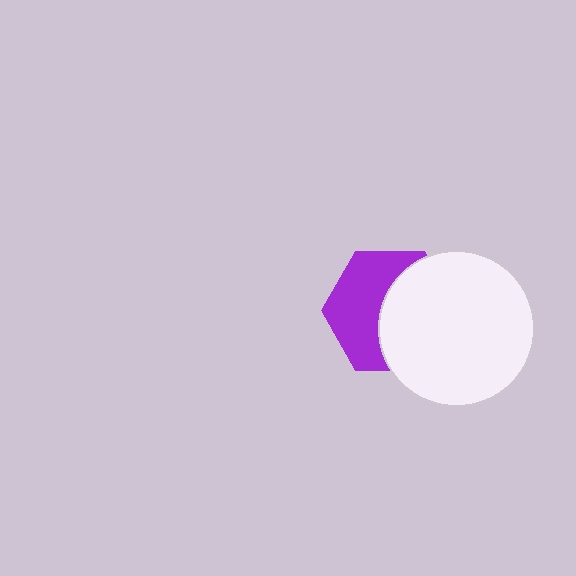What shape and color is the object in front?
The object in front is a white circle.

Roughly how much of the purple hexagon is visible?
About half of it is visible (roughly 49%).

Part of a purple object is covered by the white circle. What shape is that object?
It is a hexagon.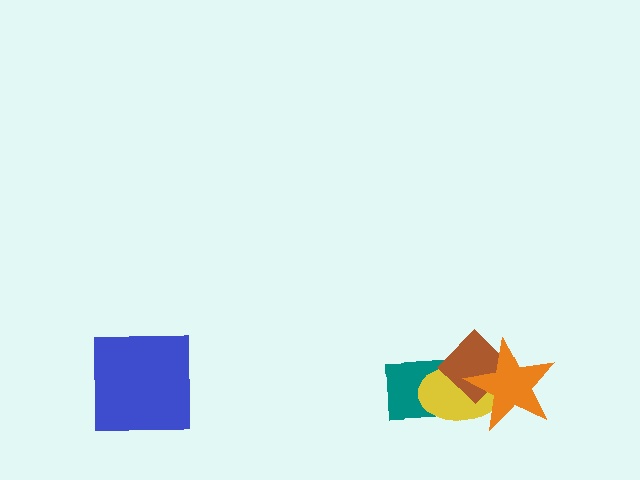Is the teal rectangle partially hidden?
Yes, it is partially covered by another shape.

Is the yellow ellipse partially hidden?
Yes, it is partially covered by another shape.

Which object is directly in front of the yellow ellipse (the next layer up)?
The brown diamond is directly in front of the yellow ellipse.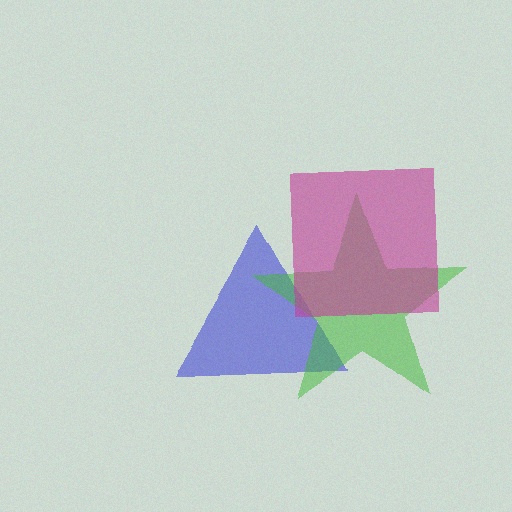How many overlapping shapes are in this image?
There are 3 overlapping shapes in the image.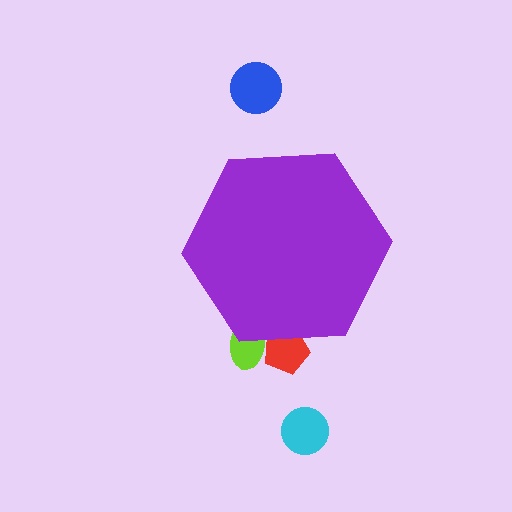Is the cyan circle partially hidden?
No, the cyan circle is fully visible.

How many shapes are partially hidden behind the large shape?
2 shapes are partially hidden.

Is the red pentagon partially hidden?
Yes, the red pentagon is partially hidden behind the purple hexagon.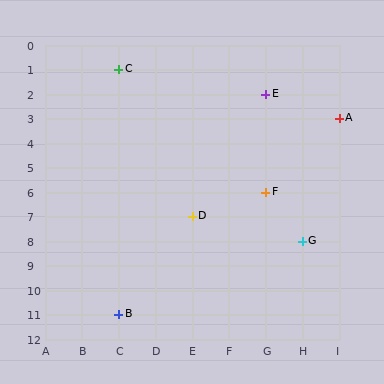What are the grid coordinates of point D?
Point D is at grid coordinates (E, 7).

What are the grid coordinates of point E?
Point E is at grid coordinates (G, 2).